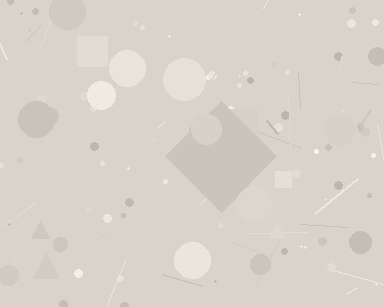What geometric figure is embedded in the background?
A diamond is embedded in the background.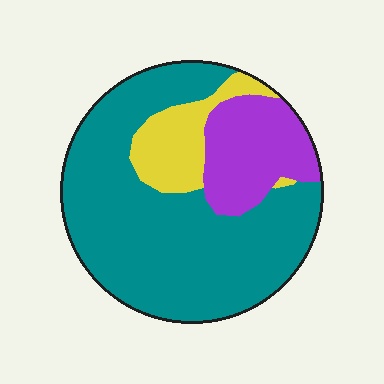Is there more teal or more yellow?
Teal.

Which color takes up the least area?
Yellow, at roughly 15%.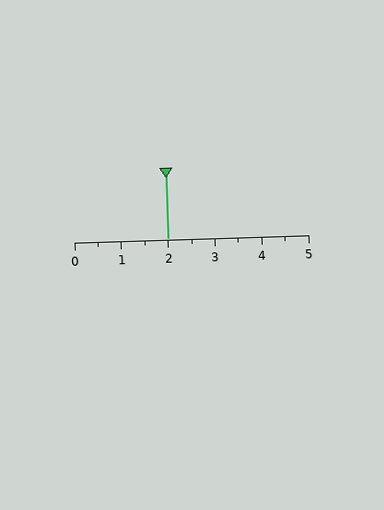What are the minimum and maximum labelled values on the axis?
The axis runs from 0 to 5.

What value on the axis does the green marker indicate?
The marker indicates approximately 2.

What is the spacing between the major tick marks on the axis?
The major ticks are spaced 1 apart.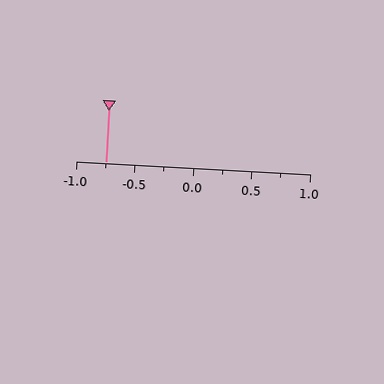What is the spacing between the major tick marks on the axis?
The major ticks are spaced 0.5 apart.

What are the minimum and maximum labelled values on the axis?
The axis runs from -1.0 to 1.0.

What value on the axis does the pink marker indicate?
The marker indicates approximately -0.75.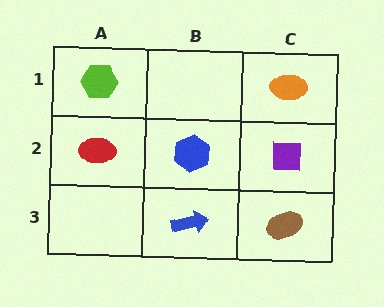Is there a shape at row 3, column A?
No, that cell is empty.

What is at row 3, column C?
A brown ellipse.